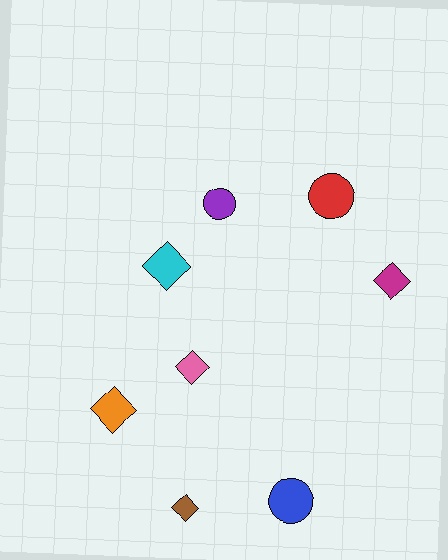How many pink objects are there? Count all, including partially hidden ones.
There is 1 pink object.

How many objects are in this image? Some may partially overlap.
There are 8 objects.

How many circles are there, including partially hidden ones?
There are 3 circles.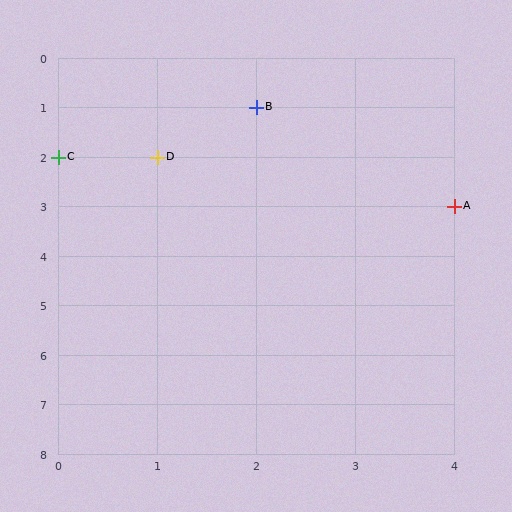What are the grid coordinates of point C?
Point C is at grid coordinates (0, 2).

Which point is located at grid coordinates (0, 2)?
Point C is at (0, 2).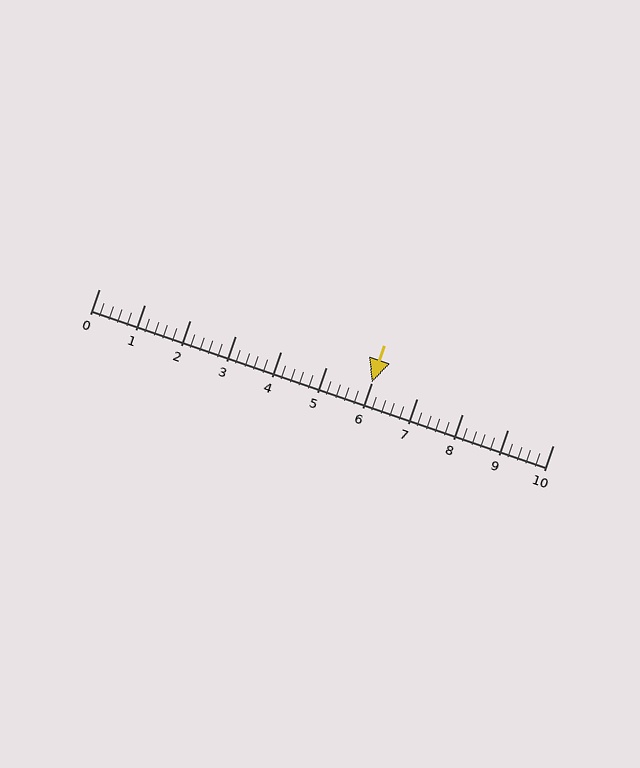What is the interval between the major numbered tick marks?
The major tick marks are spaced 1 units apart.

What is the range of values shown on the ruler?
The ruler shows values from 0 to 10.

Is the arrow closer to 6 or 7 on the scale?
The arrow is closer to 6.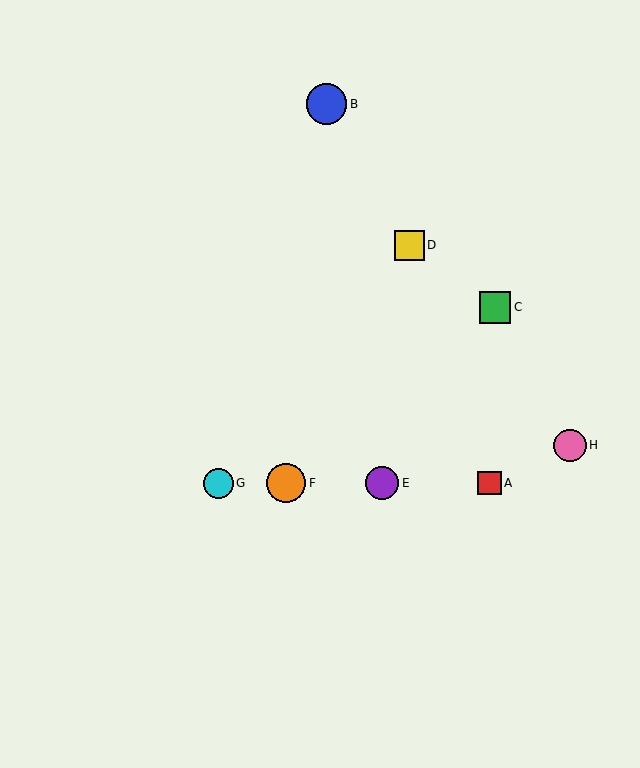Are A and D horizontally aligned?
No, A is at y≈483 and D is at y≈245.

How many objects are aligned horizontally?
4 objects (A, E, F, G) are aligned horizontally.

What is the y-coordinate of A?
Object A is at y≈483.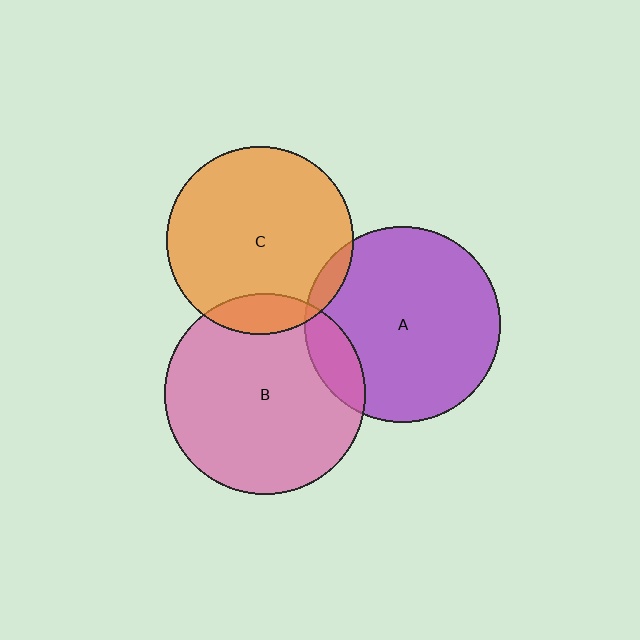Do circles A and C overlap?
Yes.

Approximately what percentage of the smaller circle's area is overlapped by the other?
Approximately 5%.